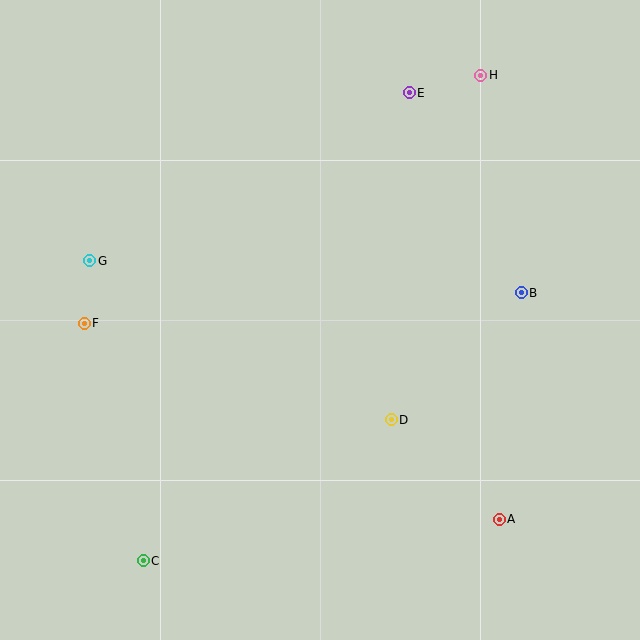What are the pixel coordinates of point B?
Point B is at (521, 293).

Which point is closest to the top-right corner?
Point H is closest to the top-right corner.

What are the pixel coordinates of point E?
Point E is at (409, 93).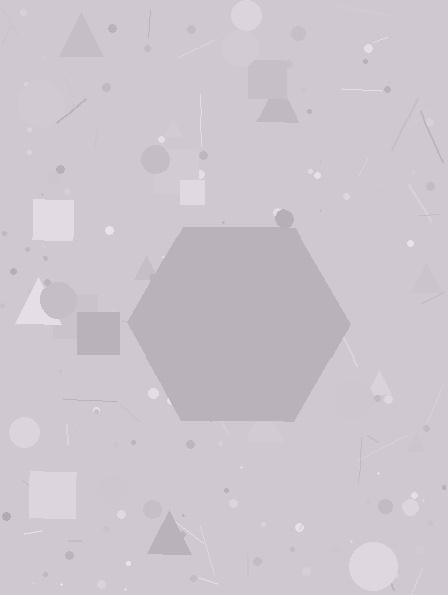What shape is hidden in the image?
A hexagon is hidden in the image.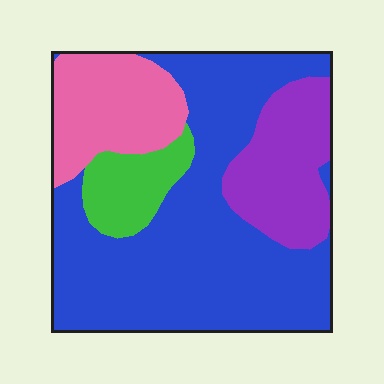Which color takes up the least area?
Green, at roughly 10%.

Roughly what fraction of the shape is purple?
Purple covers around 15% of the shape.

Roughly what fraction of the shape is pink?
Pink takes up about one sixth (1/6) of the shape.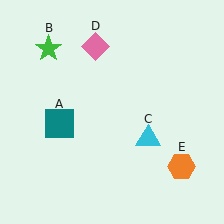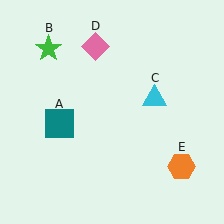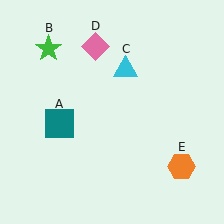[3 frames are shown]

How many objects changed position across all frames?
1 object changed position: cyan triangle (object C).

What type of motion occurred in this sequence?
The cyan triangle (object C) rotated counterclockwise around the center of the scene.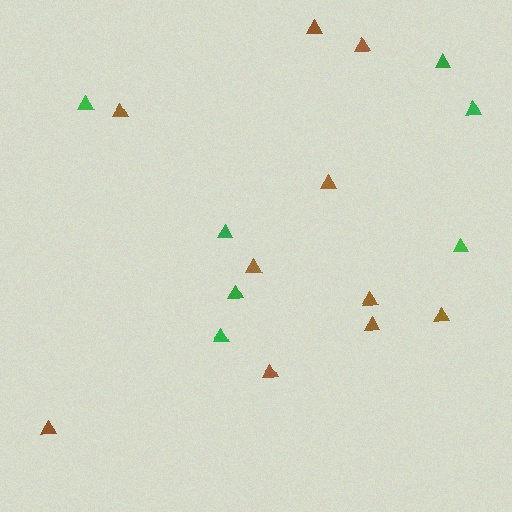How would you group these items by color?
There are 2 groups: one group of brown triangles (10) and one group of green triangles (7).